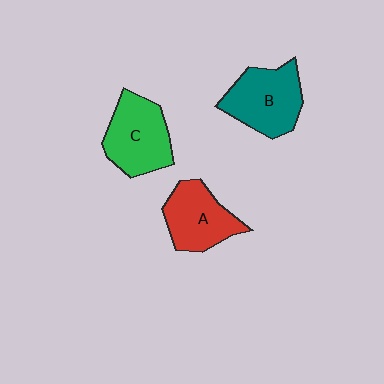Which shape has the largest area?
Shape B (teal).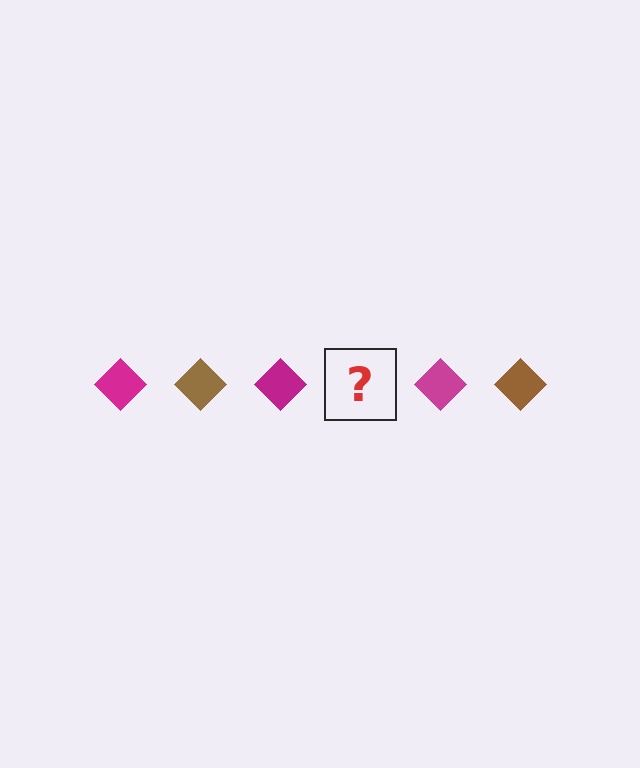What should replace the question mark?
The question mark should be replaced with a brown diamond.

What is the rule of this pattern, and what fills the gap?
The rule is that the pattern cycles through magenta, brown diamonds. The gap should be filled with a brown diamond.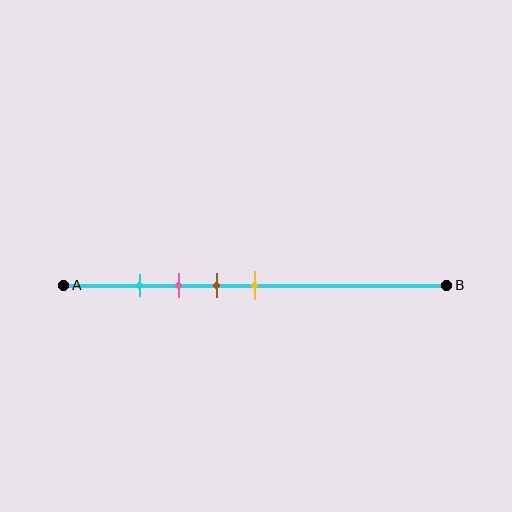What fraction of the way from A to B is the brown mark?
The brown mark is approximately 40% (0.4) of the way from A to B.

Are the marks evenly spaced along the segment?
Yes, the marks are approximately evenly spaced.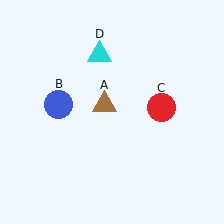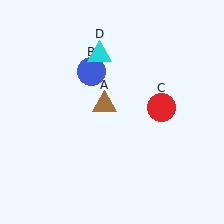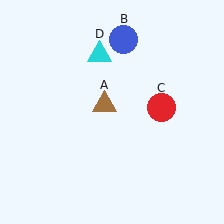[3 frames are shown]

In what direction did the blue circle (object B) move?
The blue circle (object B) moved up and to the right.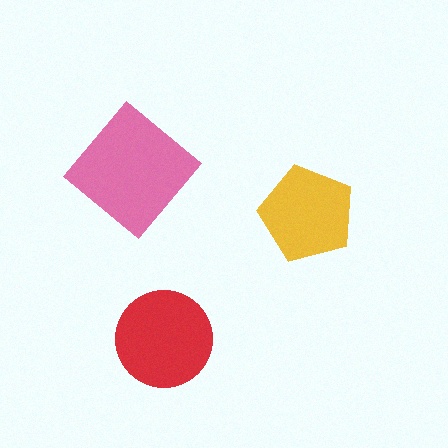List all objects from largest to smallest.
The pink diamond, the red circle, the yellow pentagon.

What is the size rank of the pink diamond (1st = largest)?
1st.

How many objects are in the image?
There are 3 objects in the image.